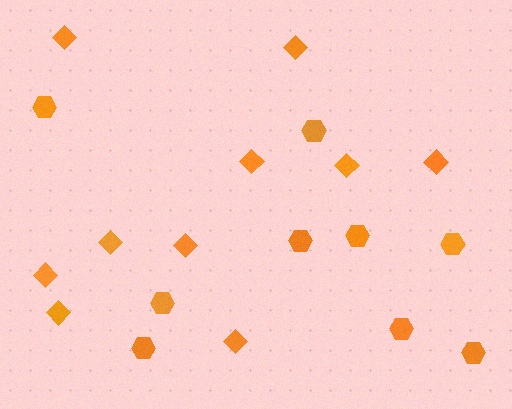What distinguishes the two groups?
There are 2 groups: one group of diamonds (10) and one group of hexagons (9).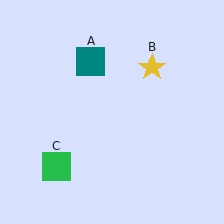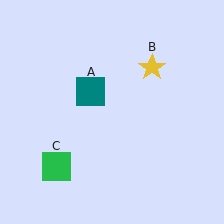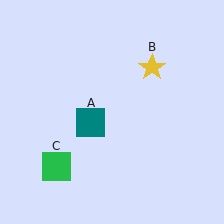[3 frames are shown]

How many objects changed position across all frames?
1 object changed position: teal square (object A).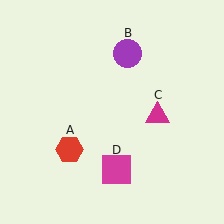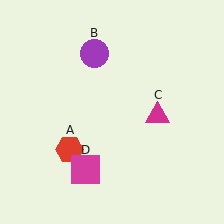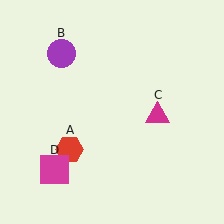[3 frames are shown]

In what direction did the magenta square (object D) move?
The magenta square (object D) moved left.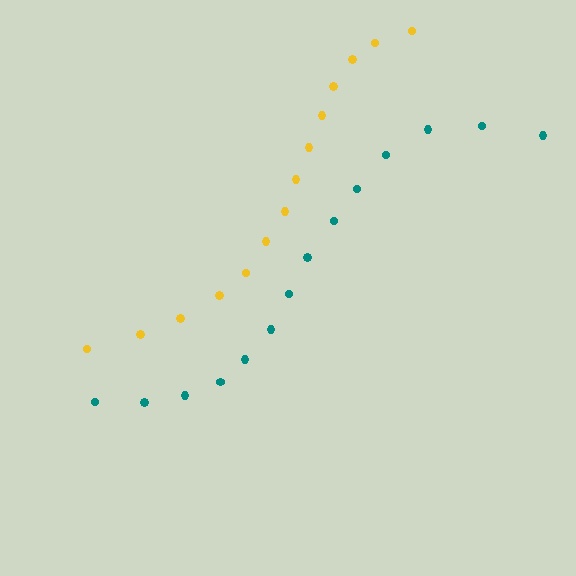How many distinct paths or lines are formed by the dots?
There are 2 distinct paths.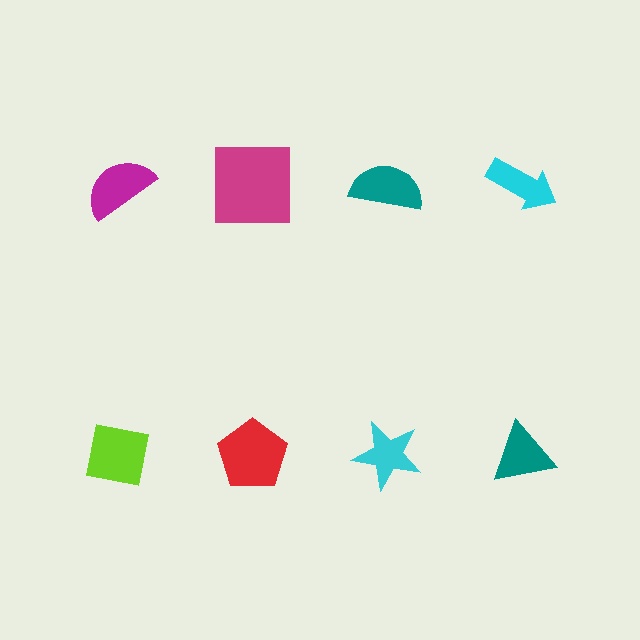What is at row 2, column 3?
A cyan star.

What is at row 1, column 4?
A cyan arrow.